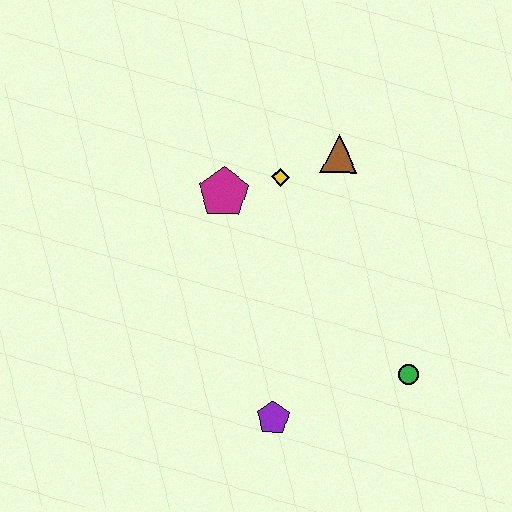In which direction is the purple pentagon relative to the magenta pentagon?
The purple pentagon is below the magenta pentagon.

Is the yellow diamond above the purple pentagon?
Yes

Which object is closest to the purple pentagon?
The green circle is closest to the purple pentagon.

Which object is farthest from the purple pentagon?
The brown triangle is farthest from the purple pentagon.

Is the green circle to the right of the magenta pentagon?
Yes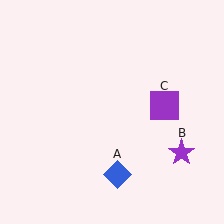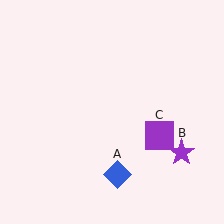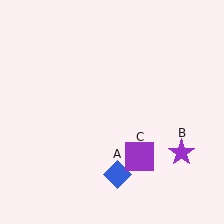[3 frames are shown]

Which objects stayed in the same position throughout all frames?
Blue diamond (object A) and purple star (object B) remained stationary.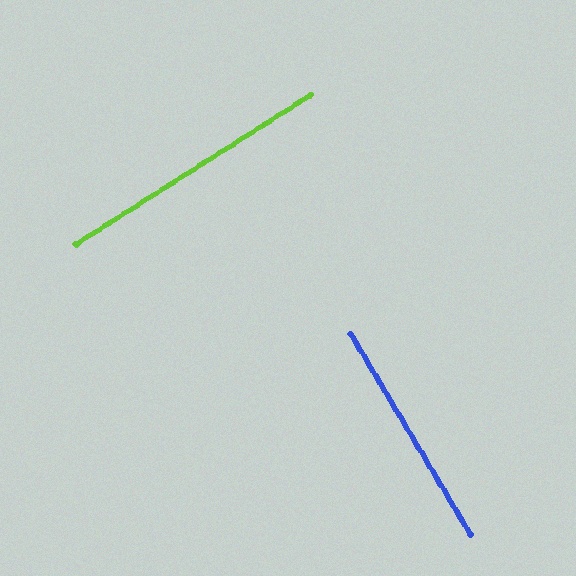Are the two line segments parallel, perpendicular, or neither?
Perpendicular — they meet at approximately 88°.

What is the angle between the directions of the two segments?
Approximately 88 degrees.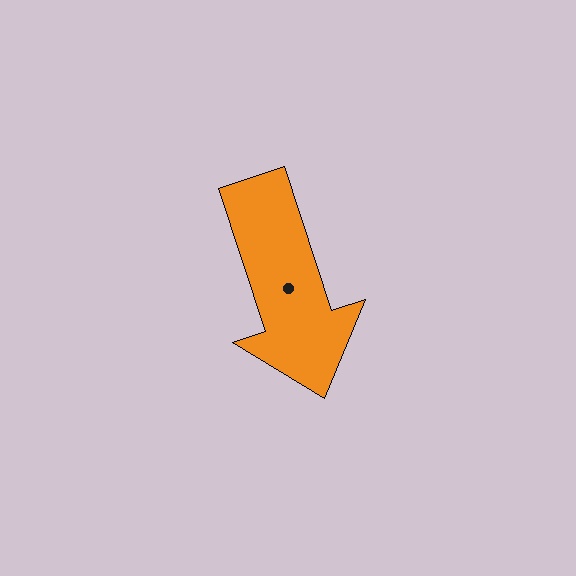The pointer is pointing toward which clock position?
Roughly 5 o'clock.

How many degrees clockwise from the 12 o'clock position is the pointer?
Approximately 162 degrees.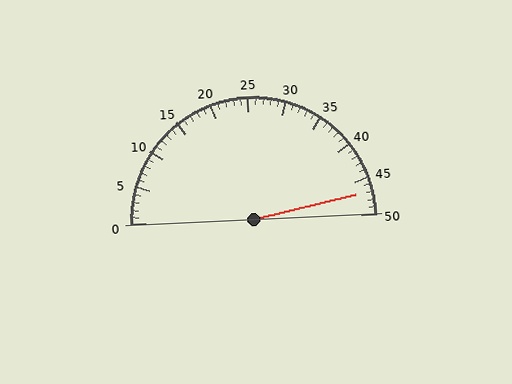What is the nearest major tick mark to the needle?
The nearest major tick mark is 45.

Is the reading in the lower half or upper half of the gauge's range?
The reading is in the upper half of the range (0 to 50).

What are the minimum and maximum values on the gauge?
The gauge ranges from 0 to 50.